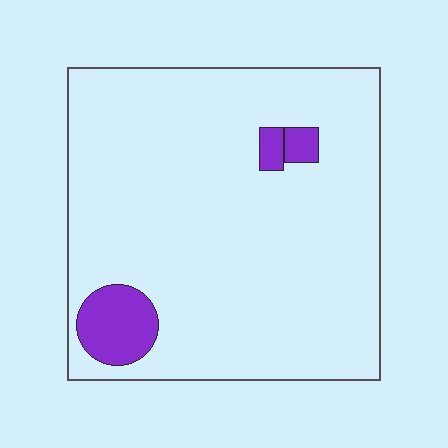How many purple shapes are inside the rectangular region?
3.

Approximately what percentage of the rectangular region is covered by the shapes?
Approximately 10%.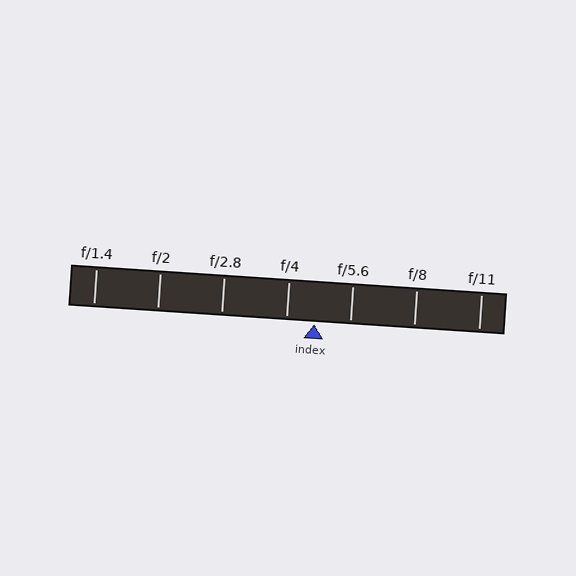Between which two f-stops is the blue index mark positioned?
The index mark is between f/4 and f/5.6.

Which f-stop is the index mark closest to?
The index mark is closest to f/4.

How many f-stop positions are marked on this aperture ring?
There are 7 f-stop positions marked.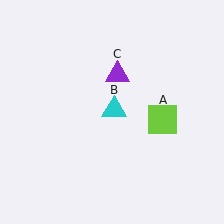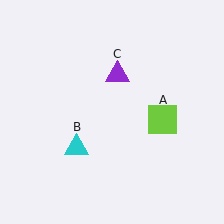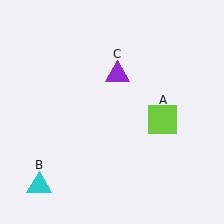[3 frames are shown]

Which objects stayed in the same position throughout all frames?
Lime square (object A) and purple triangle (object C) remained stationary.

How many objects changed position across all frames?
1 object changed position: cyan triangle (object B).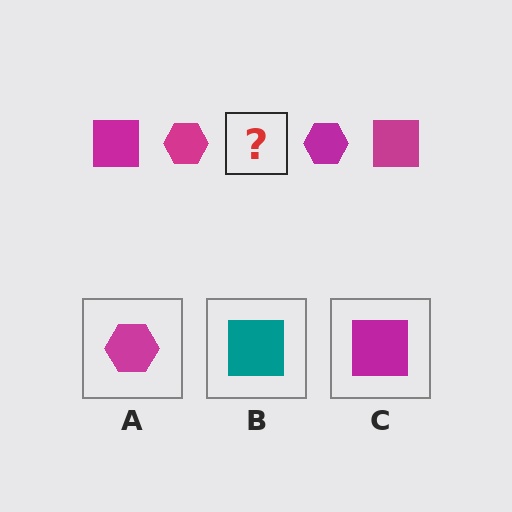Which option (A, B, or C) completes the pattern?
C.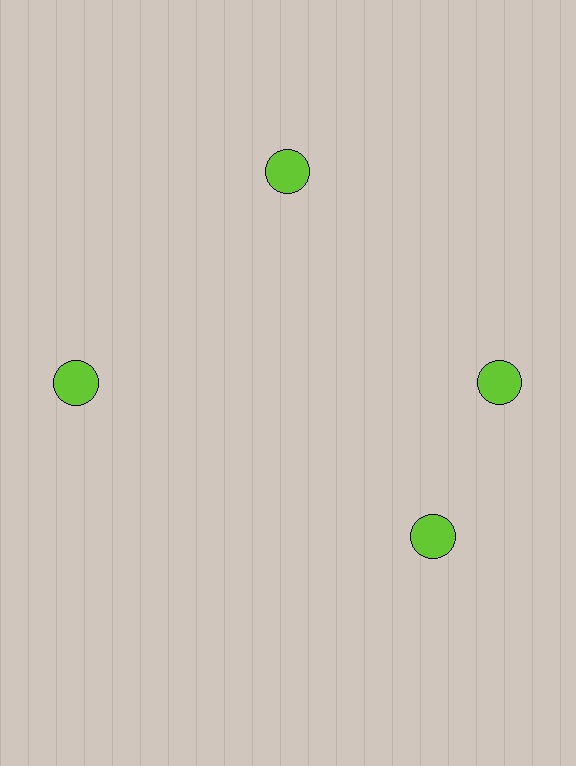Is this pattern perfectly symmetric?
No. The 4 lime circles are arranged in a ring, but one element near the 6 o'clock position is rotated out of alignment along the ring, breaking the 4-fold rotational symmetry.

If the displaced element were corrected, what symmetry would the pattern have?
It would have 4-fold rotational symmetry — the pattern would map onto itself every 90 degrees.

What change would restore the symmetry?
The symmetry would be restored by rotating it back into even spacing with its neighbors so that all 4 circles sit at equal angles and equal distance from the center.